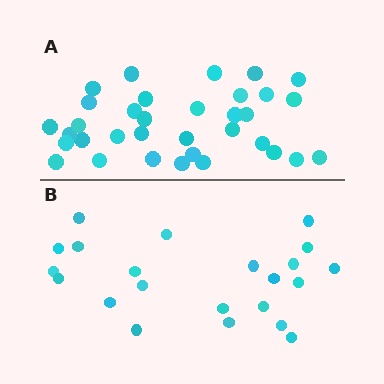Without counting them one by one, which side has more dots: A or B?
Region A (the top region) has more dots.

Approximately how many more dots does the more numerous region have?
Region A has roughly 12 or so more dots than region B.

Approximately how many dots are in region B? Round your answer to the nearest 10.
About 20 dots. (The exact count is 22, which rounds to 20.)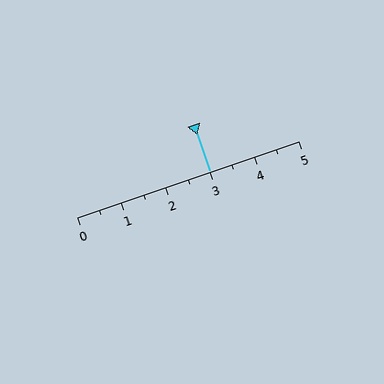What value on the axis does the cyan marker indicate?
The marker indicates approximately 3.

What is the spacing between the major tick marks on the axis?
The major ticks are spaced 1 apart.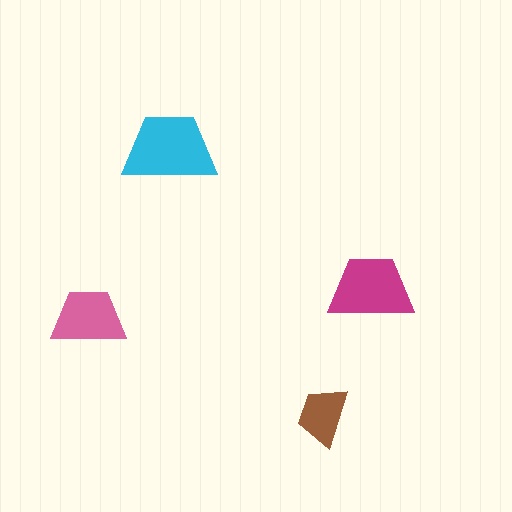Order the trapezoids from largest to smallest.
the cyan one, the magenta one, the pink one, the brown one.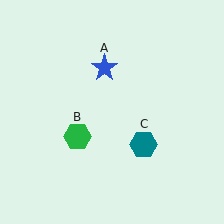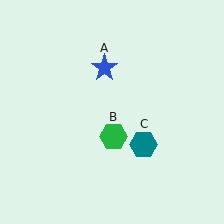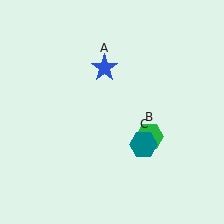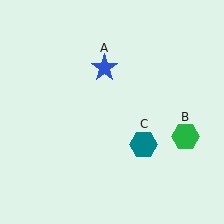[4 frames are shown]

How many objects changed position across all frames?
1 object changed position: green hexagon (object B).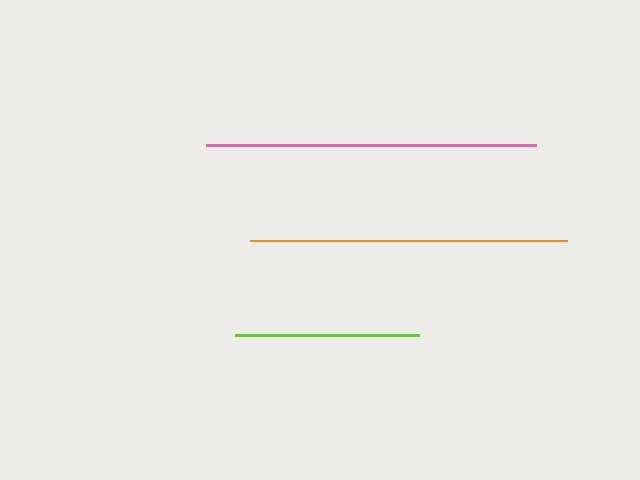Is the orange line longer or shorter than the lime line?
The orange line is longer than the lime line.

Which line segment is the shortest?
The lime line is the shortest at approximately 184 pixels.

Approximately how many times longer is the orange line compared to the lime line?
The orange line is approximately 1.7 times the length of the lime line.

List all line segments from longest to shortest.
From longest to shortest: pink, orange, lime.